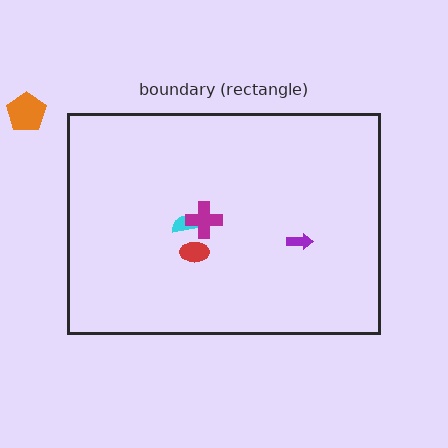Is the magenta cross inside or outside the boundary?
Inside.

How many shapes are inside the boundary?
4 inside, 1 outside.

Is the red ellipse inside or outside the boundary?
Inside.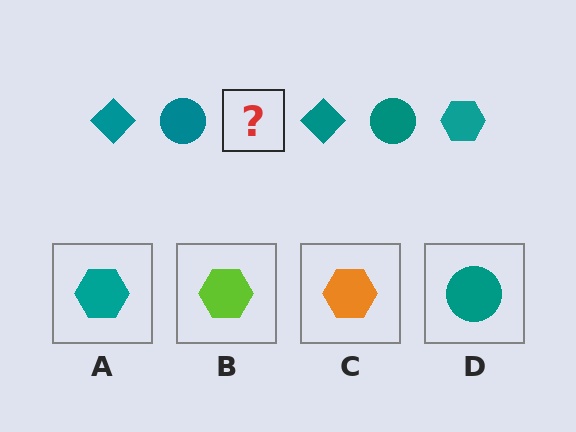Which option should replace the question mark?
Option A.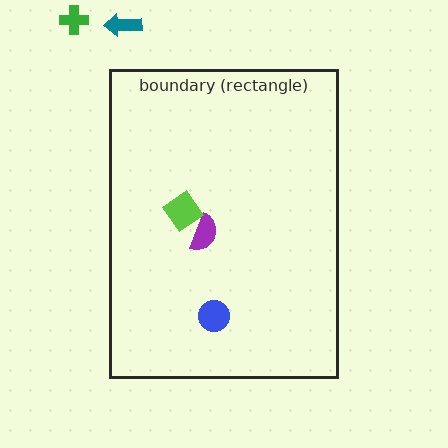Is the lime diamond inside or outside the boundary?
Inside.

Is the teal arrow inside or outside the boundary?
Outside.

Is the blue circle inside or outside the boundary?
Inside.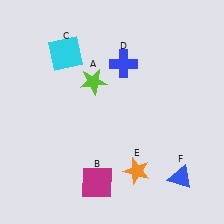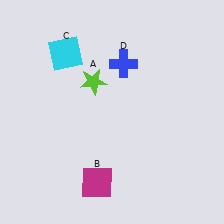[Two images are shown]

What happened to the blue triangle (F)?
The blue triangle (F) was removed in Image 2. It was in the bottom-right area of Image 1.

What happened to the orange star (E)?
The orange star (E) was removed in Image 2. It was in the bottom-right area of Image 1.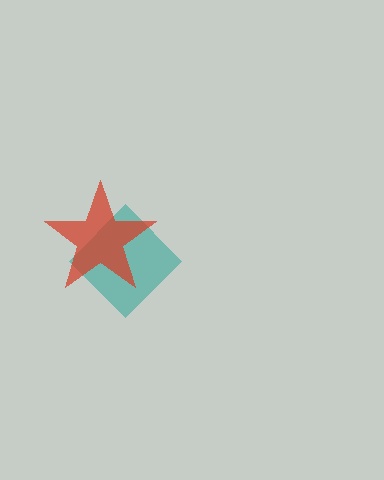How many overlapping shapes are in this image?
There are 2 overlapping shapes in the image.